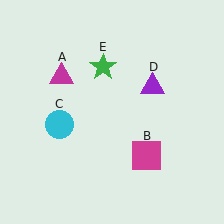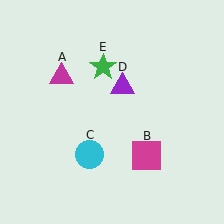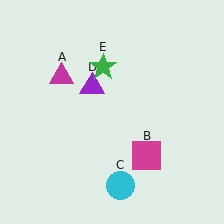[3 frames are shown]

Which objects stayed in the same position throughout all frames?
Magenta triangle (object A) and magenta square (object B) and green star (object E) remained stationary.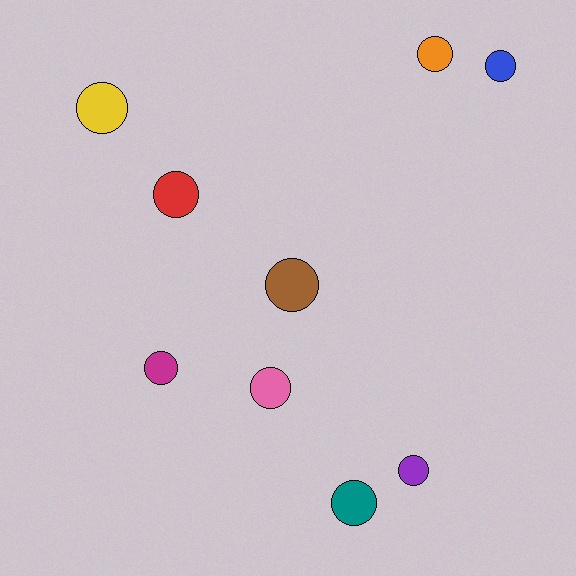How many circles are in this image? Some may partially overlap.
There are 9 circles.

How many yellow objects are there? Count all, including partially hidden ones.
There is 1 yellow object.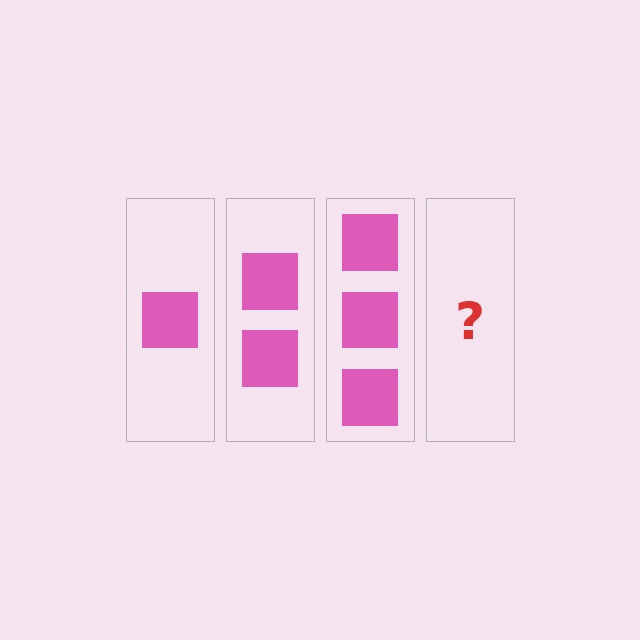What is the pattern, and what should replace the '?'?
The pattern is that each step adds one more square. The '?' should be 4 squares.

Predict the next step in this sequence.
The next step is 4 squares.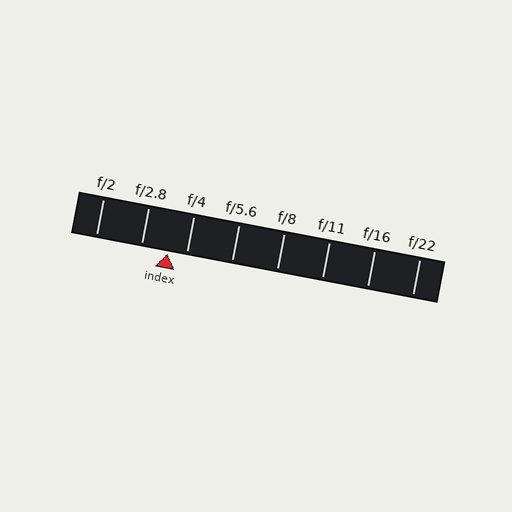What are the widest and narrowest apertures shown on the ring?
The widest aperture shown is f/2 and the narrowest is f/22.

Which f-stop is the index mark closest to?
The index mark is closest to f/4.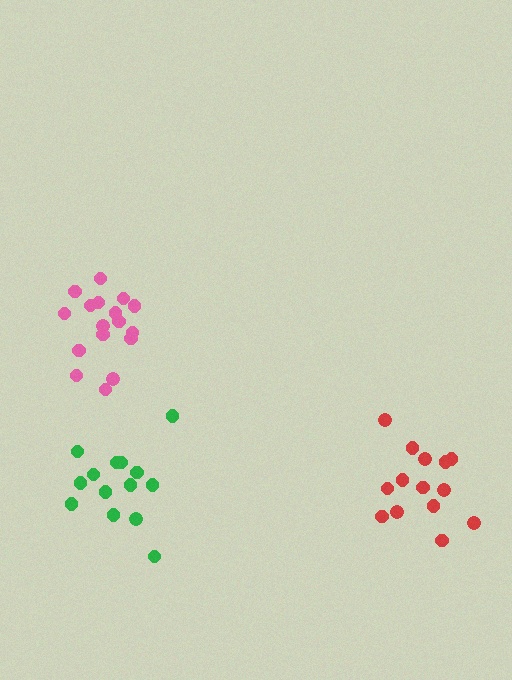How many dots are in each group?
Group 1: 14 dots, Group 2: 17 dots, Group 3: 14 dots (45 total).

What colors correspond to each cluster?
The clusters are colored: green, pink, red.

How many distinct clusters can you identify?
There are 3 distinct clusters.